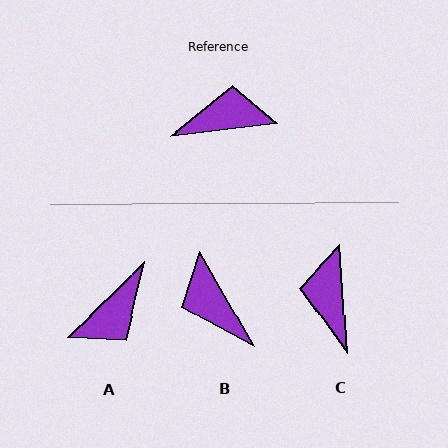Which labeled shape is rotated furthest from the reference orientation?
A, about 143 degrees away.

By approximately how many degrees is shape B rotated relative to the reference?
Approximately 113 degrees counter-clockwise.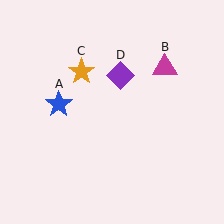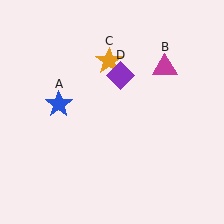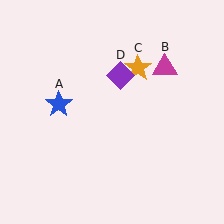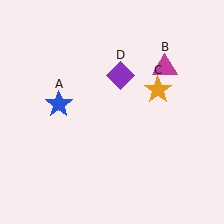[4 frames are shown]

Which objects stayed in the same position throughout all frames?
Blue star (object A) and magenta triangle (object B) and purple diamond (object D) remained stationary.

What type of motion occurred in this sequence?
The orange star (object C) rotated clockwise around the center of the scene.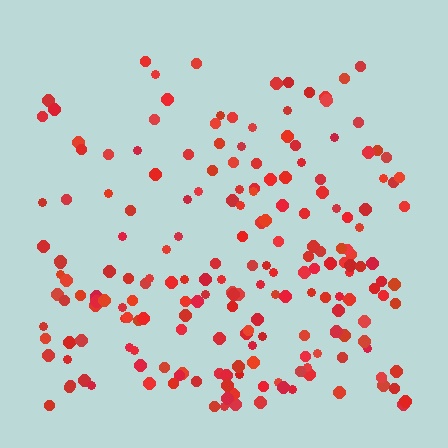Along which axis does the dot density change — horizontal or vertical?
Vertical.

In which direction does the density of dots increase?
From top to bottom, with the bottom side densest.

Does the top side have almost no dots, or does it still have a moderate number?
Still a moderate number, just noticeably fewer than the bottom.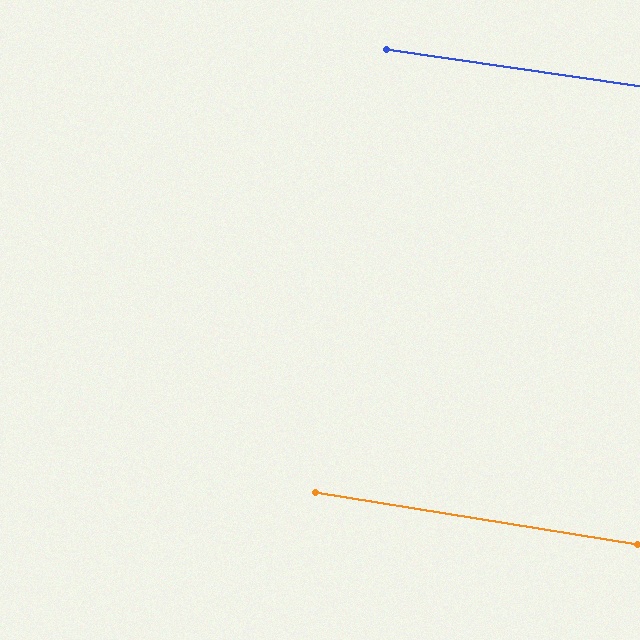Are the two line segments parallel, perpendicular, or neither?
Parallel — their directions differ by only 0.9°.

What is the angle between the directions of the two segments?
Approximately 1 degree.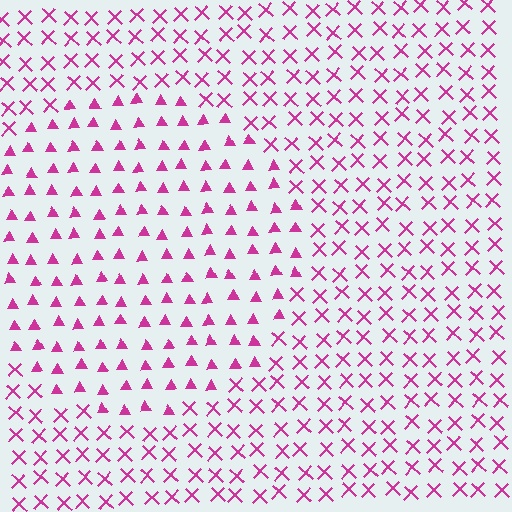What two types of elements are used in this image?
The image uses triangles inside the circle region and X marks outside it.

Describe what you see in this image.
The image is filled with small magenta elements arranged in a uniform grid. A circle-shaped region contains triangles, while the surrounding area contains X marks. The boundary is defined purely by the change in element shape.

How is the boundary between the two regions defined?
The boundary is defined by a change in element shape: triangles inside vs. X marks outside. All elements share the same color and spacing.